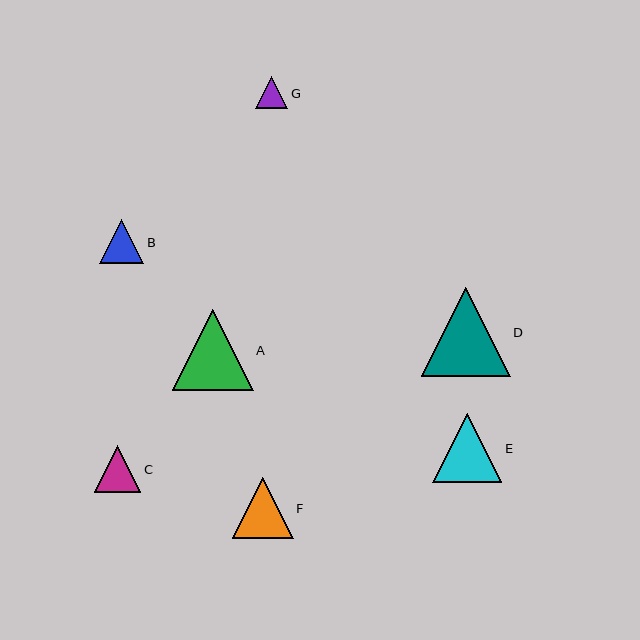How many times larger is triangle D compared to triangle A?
Triangle D is approximately 1.1 times the size of triangle A.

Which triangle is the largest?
Triangle D is the largest with a size of approximately 89 pixels.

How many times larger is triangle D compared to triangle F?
Triangle D is approximately 1.5 times the size of triangle F.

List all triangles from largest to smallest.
From largest to smallest: D, A, E, F, C, B, G.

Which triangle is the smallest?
Triangle G is the smallest with a size of approximately 32 pixels.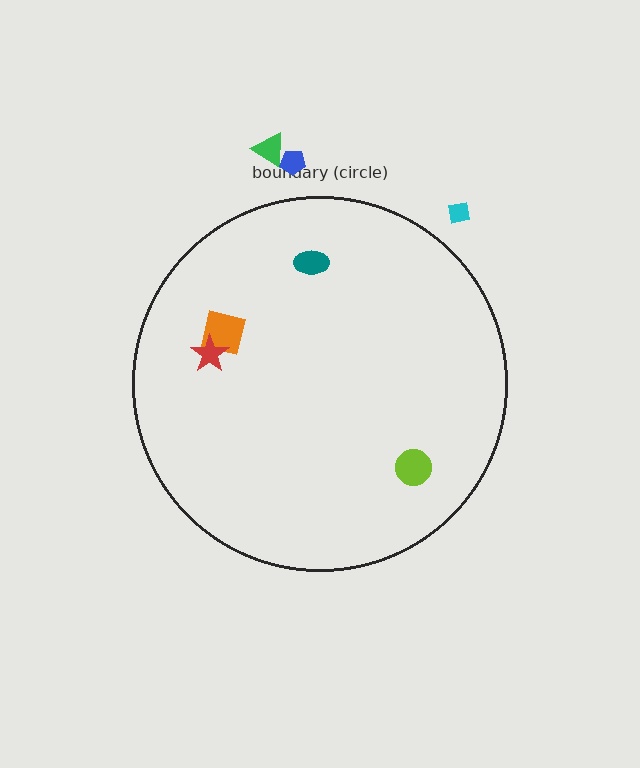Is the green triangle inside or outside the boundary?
Outside.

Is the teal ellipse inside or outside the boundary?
Inside.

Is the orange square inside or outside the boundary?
Inside.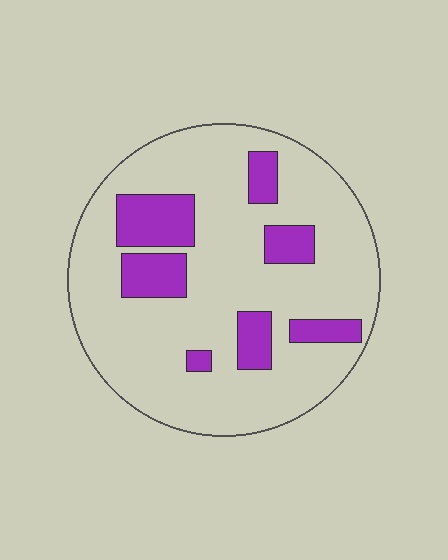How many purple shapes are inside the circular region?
7.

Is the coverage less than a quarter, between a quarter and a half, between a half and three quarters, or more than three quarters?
Less than a quarter.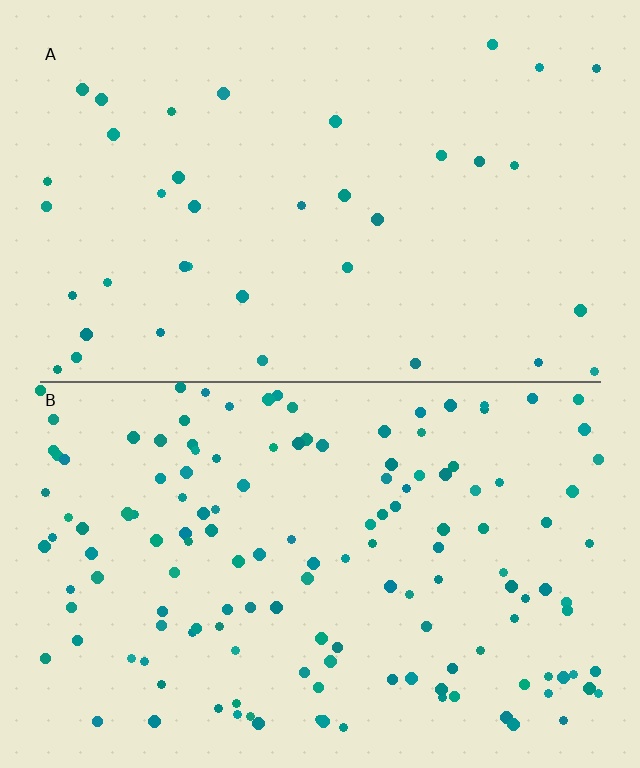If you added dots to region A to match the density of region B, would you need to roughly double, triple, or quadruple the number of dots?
Approximately quadruple.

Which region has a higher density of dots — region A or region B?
B (the bottom).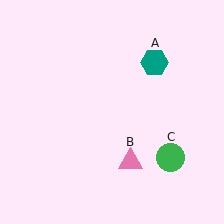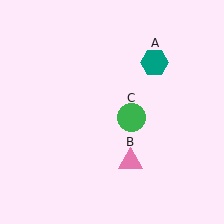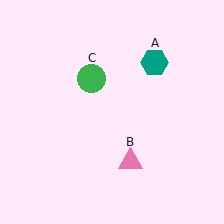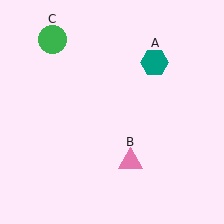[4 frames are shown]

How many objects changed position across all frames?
1 object changed position: green circle (object C).